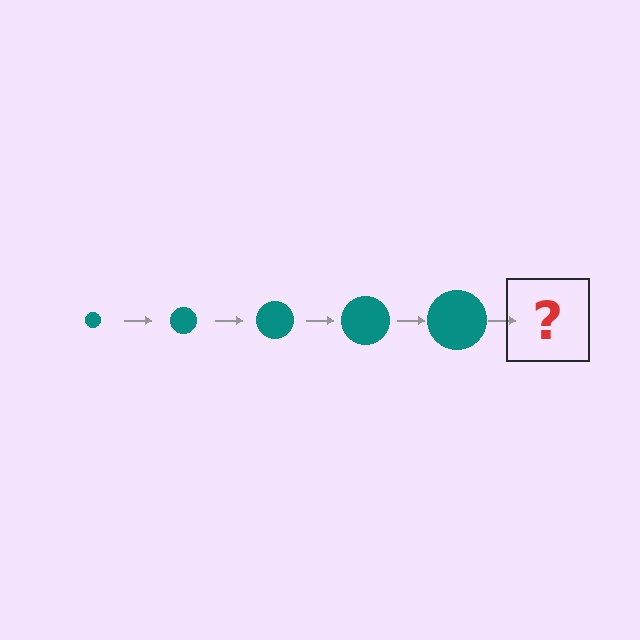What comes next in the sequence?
The next element should be a teal circle, larger than the previous one.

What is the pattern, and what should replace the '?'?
The pattern is that the circle gets progressively larger each step. The '?' should be a teal circle, larger than the previous one.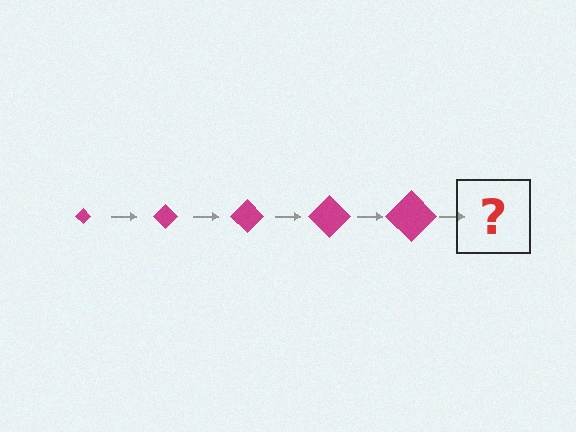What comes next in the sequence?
The next element should be a magenta diamond, larger than the previous one.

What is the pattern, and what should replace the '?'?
The pattern is that the diamond gets progressively larger each step. The '?' should be a magenta diamond, larger than the previous one.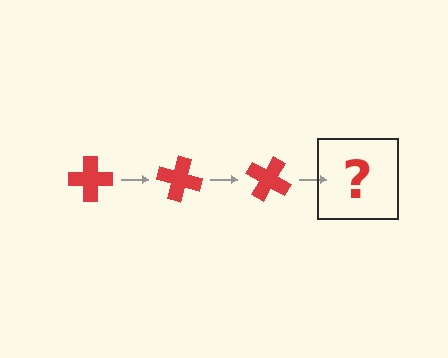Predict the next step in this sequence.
The next step is a red cross rotated 45 degrees.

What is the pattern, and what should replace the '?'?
The pattern is that the cross rotates 15 degrees each step. The '?' should be a red cross rotated 45 degrees.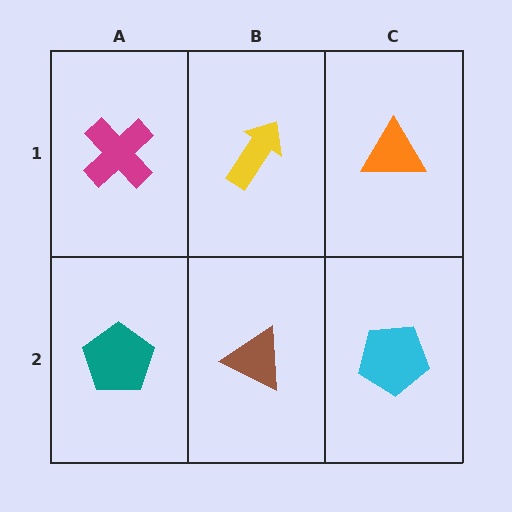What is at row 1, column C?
An orange triangle.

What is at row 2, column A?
A teal pentagon.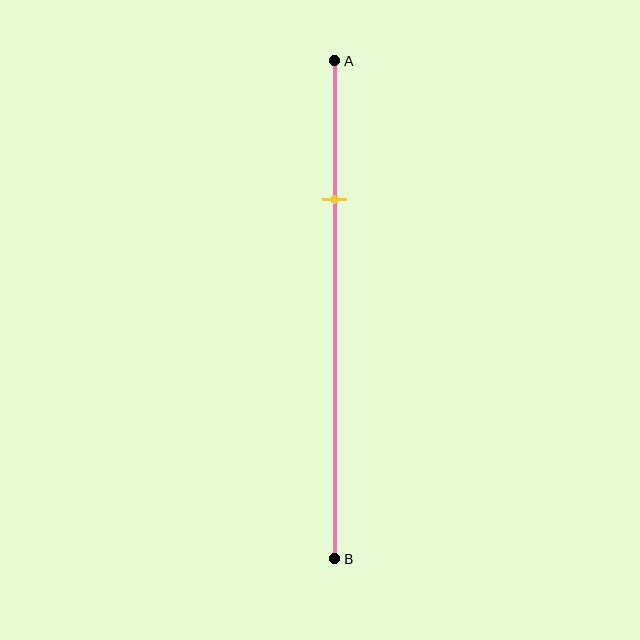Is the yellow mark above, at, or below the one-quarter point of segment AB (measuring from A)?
The yellow mark is approximately at the one-quarter point of segment AB.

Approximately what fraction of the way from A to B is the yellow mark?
The yellow mark is approximately 30% of the way from A to B.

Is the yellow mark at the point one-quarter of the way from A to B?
Yes, the mark is approximately at the one-quarter point.